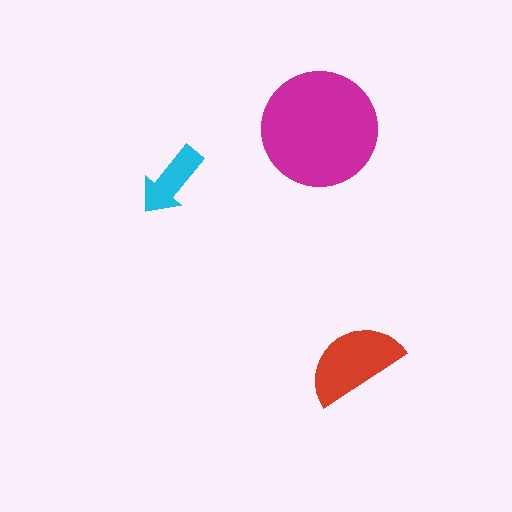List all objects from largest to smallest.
The magenta circle, the red semicircle, the cyan arrow.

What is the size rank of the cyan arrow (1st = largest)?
3rd.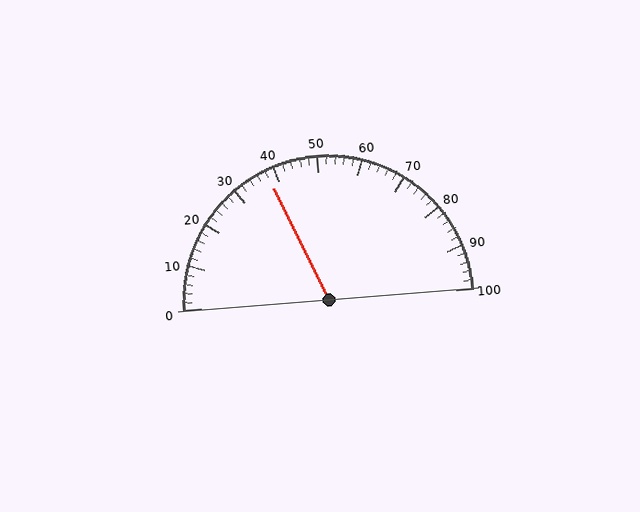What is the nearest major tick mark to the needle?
The nearest major tick mark is 40.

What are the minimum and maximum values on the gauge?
The gauge ranges from 0 to 100.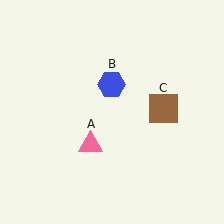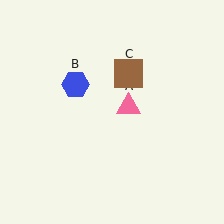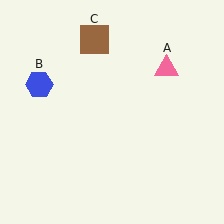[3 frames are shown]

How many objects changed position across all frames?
3 objects changed position: pink triangle (object A), blue hexagon (object B), brown square (object C).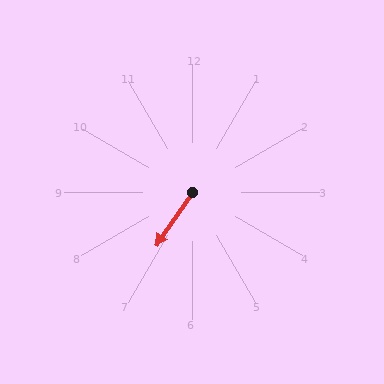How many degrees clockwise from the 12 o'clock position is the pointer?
Approximately 215 degrees.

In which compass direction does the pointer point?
Southwest.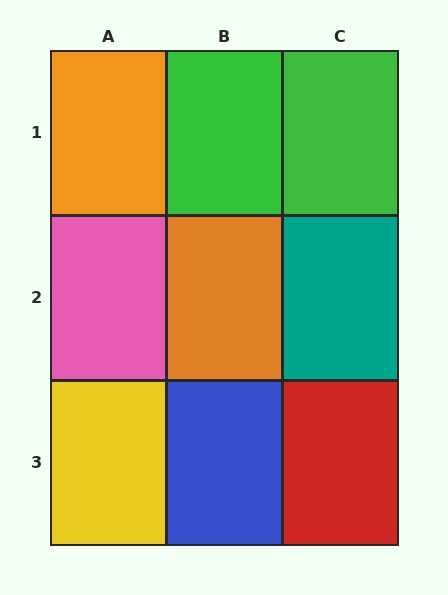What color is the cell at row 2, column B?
Orange.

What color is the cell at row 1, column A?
Orange.